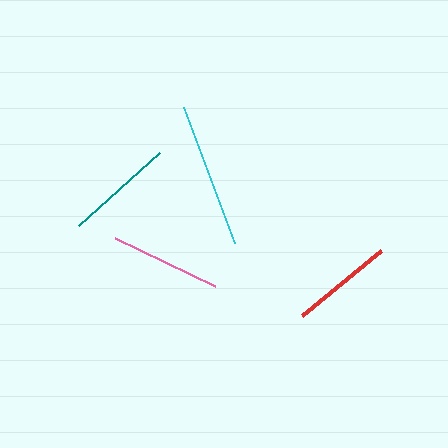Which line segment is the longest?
The cyan line is the longest at approximately 145 pixels.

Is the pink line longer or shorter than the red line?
The pink line is longer than the red line.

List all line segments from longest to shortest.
From longest to shortest: cyan, pink, teal, red.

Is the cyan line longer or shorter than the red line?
The cyan line is longer than the red line.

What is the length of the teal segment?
The teal segment is approximately 110 pixels long.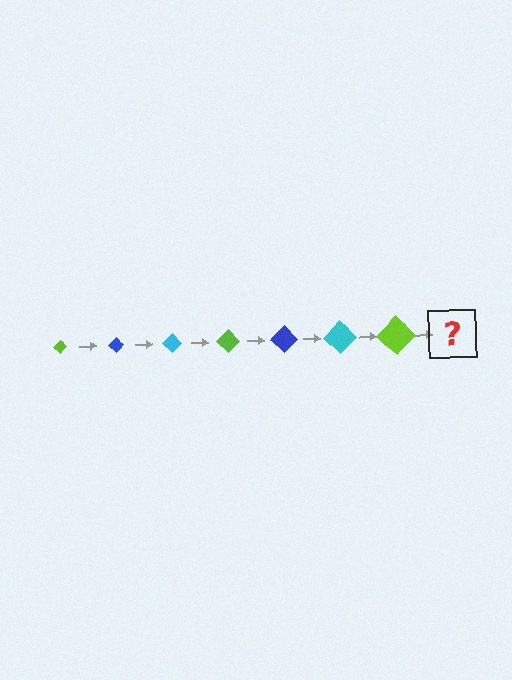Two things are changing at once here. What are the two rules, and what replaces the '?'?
The two rules are that the diamond grows larger each step and the color cycles through lime, blue, and cyan. The '?' should be a blue diamond, larger than the previous one.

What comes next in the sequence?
The next element should be a blue diamond, larger than the previous one.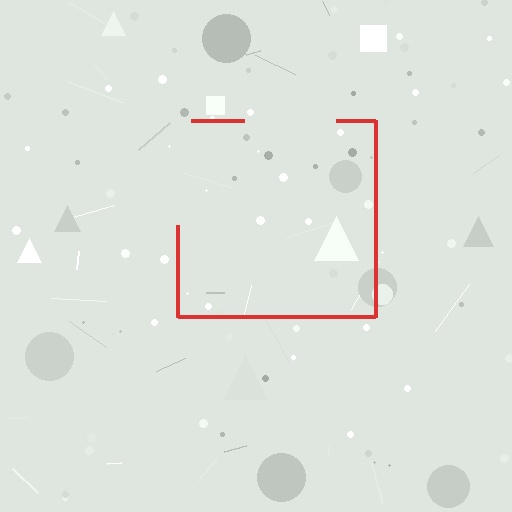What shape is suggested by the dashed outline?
The dashed outline suggests a square.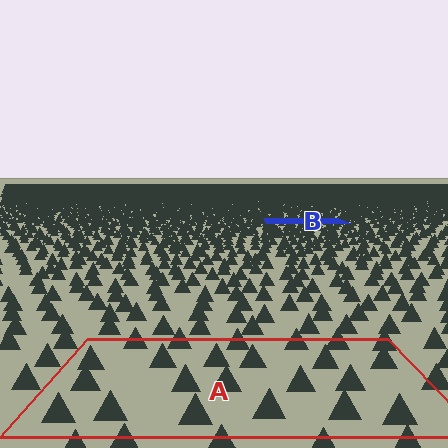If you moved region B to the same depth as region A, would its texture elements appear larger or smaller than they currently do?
They would appear larger. At a closer depth, the same texture elements are projected at a bigger on-screen size.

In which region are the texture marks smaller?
The texture marks are smaller in region B, because it is farther away.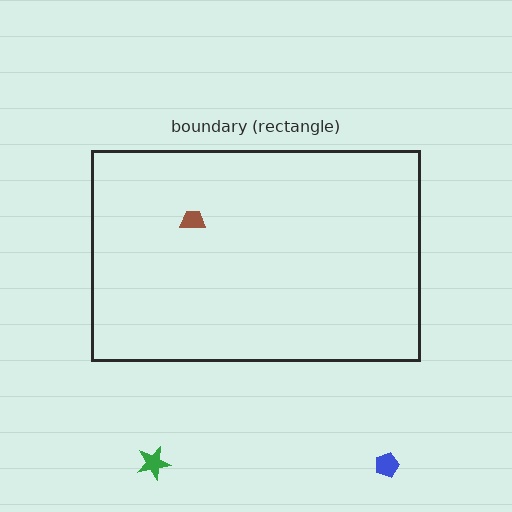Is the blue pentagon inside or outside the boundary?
Outside.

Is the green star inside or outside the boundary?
Outside.